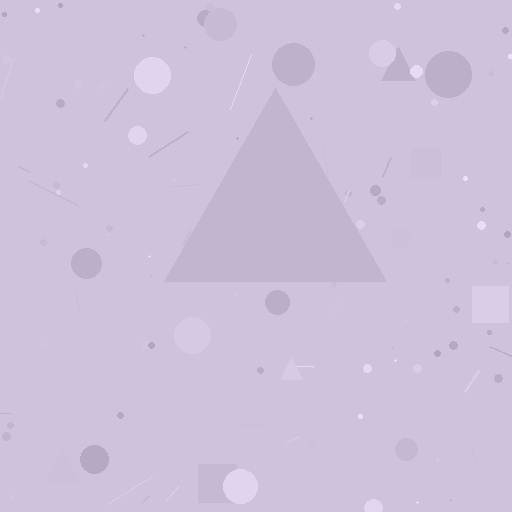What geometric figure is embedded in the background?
A triangle is embedded in the background.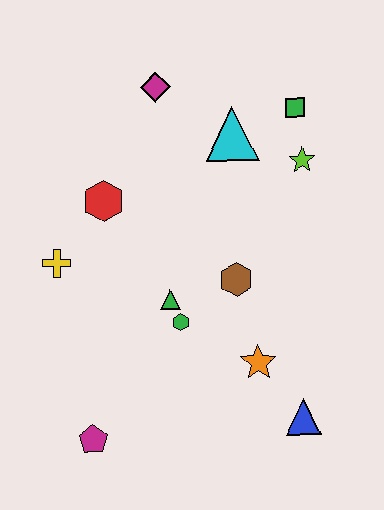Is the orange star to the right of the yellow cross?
Yes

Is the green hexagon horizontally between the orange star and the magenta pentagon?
Yes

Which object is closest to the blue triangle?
The orange star is closest to the blue triangle.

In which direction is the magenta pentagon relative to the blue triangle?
The magenta pentagon is to the left of the blue triangle.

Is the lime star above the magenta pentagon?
Yes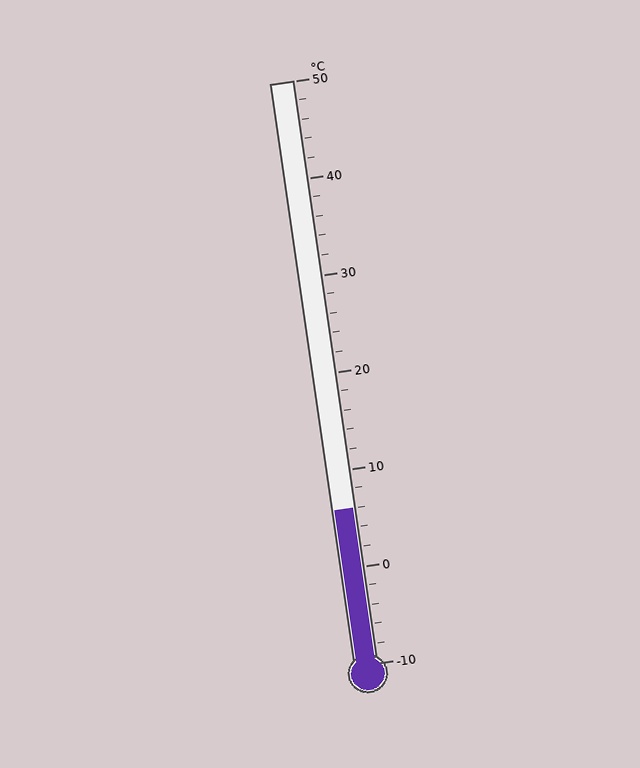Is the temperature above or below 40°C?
The temperature is below 40°C.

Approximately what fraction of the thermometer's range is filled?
The thermometer is filled to approximately 25% of its range.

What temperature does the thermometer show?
The thermometer shows approximately 6°C.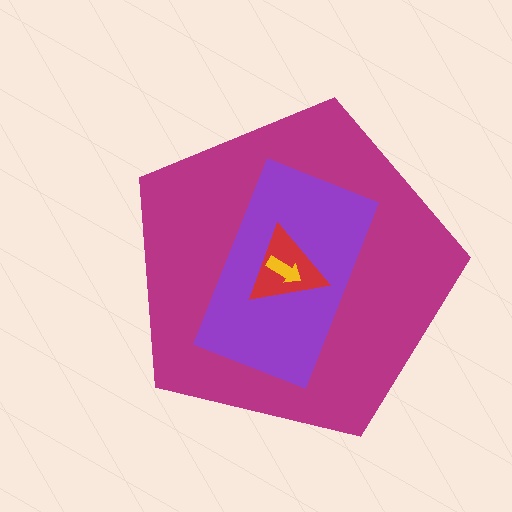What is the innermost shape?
The yellow arrow.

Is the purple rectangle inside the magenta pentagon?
Yes.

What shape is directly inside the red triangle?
The yellow arrow.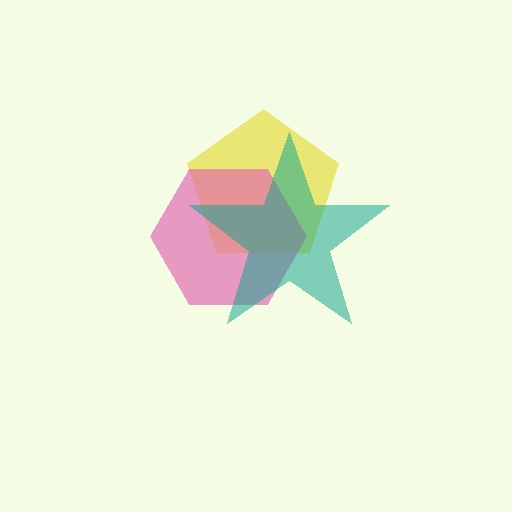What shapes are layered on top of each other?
The layered shapes are: a yellow pentagon, a pink hexagon, a teal star.